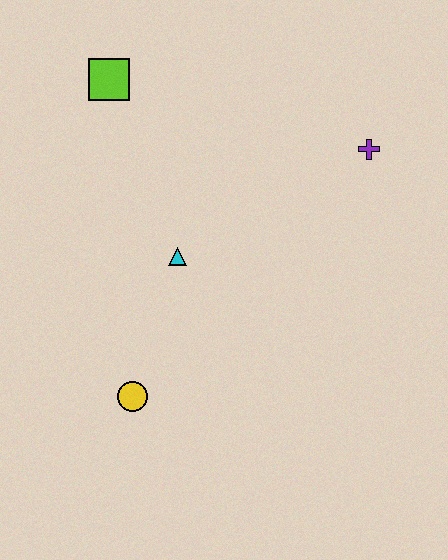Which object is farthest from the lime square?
The yellow circle is farthest from the lime square.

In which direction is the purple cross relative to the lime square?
The purple cross is to the right of the lime square.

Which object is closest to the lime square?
The cyan triangle is closest to the lime square.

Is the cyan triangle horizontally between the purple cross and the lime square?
Yes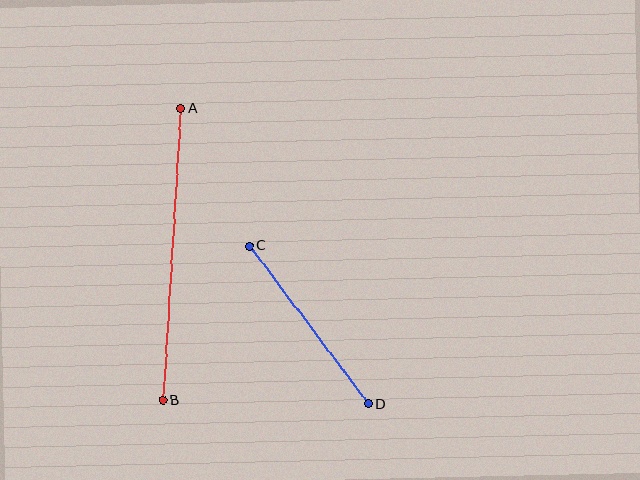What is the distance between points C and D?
The distance is approximately 198 pixels.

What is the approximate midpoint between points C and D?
The midpoint is at approximately (309, 325) pixels.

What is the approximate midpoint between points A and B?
The midpoint is at approximately (172, 254) pixels.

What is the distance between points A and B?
The distance is approximately 293 pixels.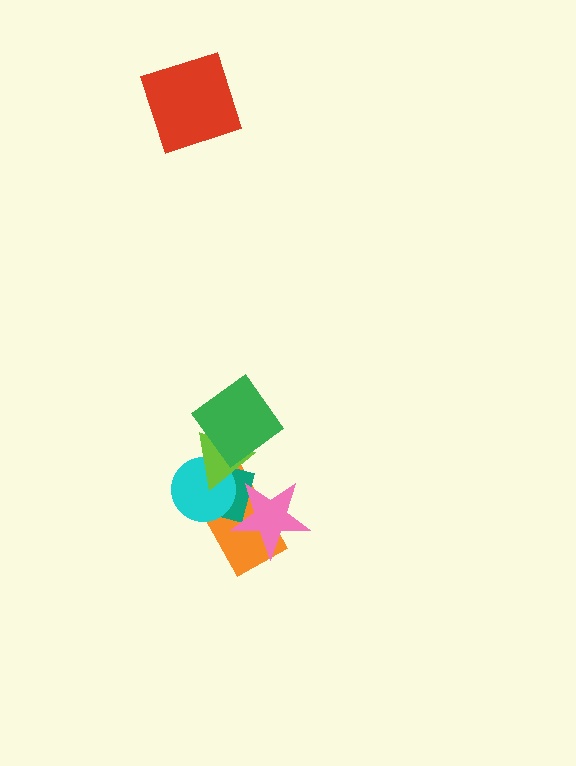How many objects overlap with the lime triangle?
4 objects overlap with the lime triangle.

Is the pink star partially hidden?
No, no other shape covers it.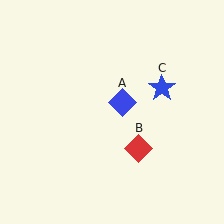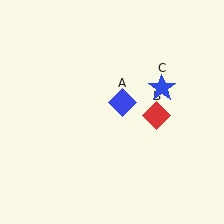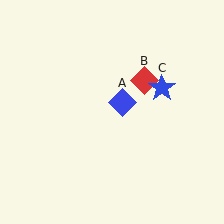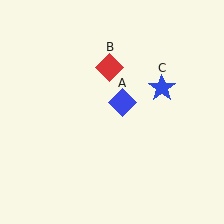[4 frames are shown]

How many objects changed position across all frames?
1 object changed position: red diamond (object B).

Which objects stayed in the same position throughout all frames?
Blue diamond (object A) and blue star (object C) remained stationary.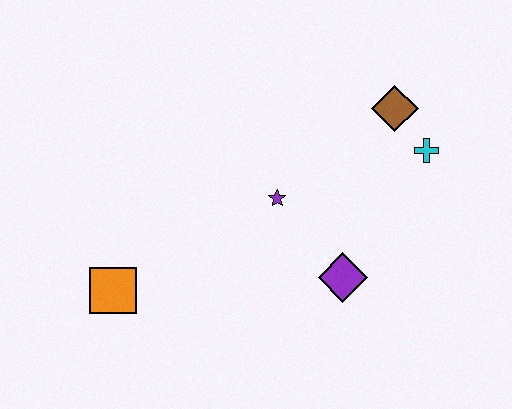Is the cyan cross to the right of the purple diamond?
Yes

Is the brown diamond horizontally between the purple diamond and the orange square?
No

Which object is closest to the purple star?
The purple diamond is closest to the purple star.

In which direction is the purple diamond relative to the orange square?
The purple diamond is to the right of the orange square.